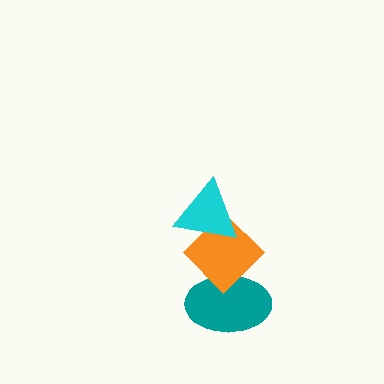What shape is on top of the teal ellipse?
The orange diamond is on top of the teal ellipse.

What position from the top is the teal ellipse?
The teal ellipse is 3rd from the top.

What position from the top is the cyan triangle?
The cyan triangle is 1st from the top.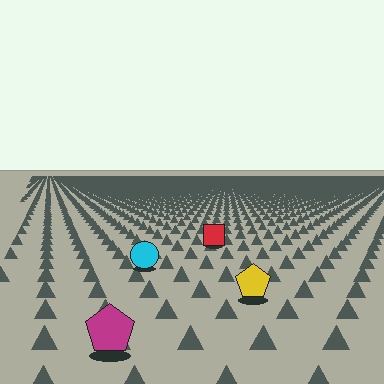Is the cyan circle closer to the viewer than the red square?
Yes. The cyan circle is closer — you can tell from the texture gradient: the ground texture is coarser near it.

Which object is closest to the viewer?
The magenta pentagon is closest. The texture marks near it are larger and more spread out.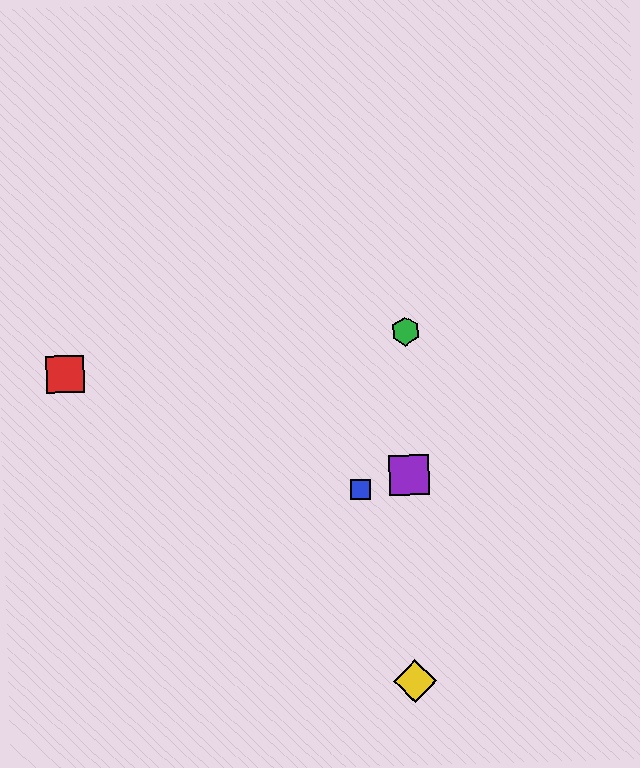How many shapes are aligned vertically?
3 shapes (the green hexagon, the yellow diamond, the purple square) are aligned vertically.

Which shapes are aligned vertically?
The green hexagon, the yellow diamond, the purple square are aligned vertically.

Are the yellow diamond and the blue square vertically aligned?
No, the yellow diamond is at x≈415 and the blue square is at x≈361.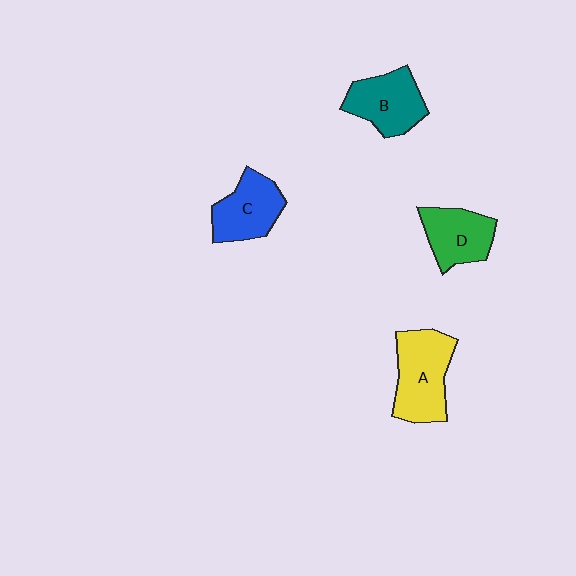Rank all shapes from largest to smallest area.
From largest to smallest: A (yellow), B (teal), C (blue), D (green).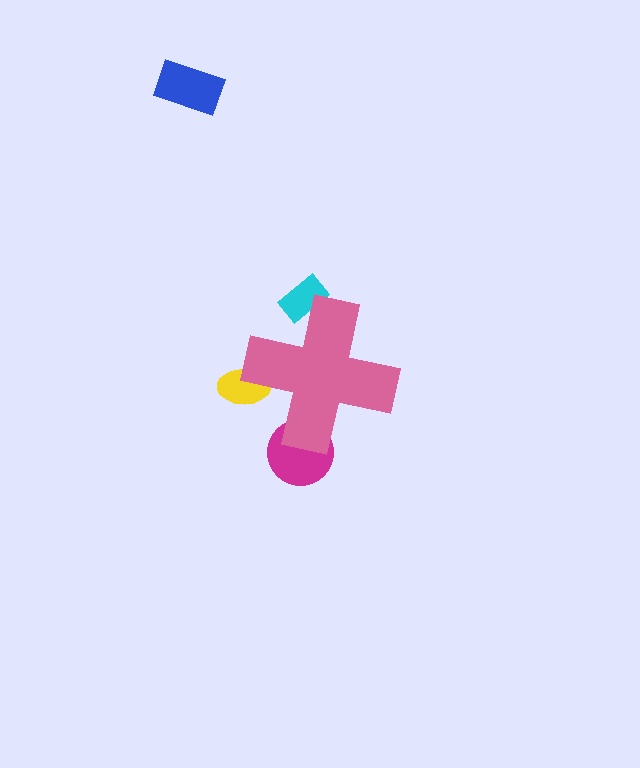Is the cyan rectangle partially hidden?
Yes, the cyan rectangle is partially hidden behind the pink cross.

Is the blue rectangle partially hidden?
No, the blue rectangle is fully visible.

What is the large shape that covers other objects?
A pink cross.